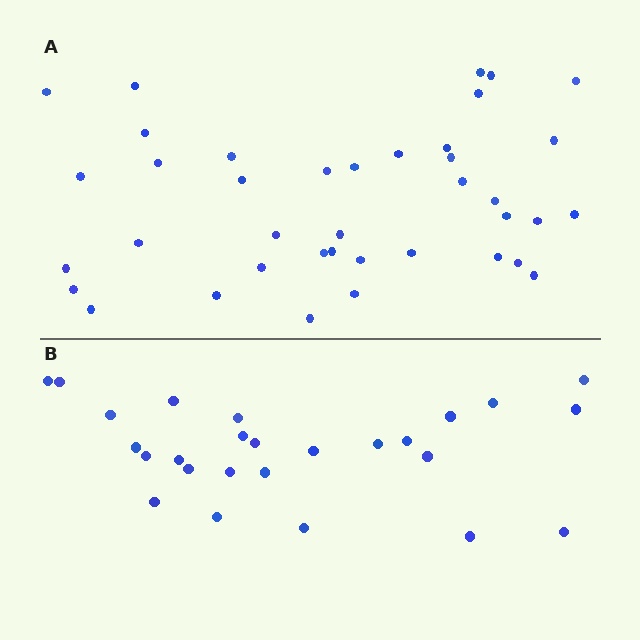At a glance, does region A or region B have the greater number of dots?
Region A (the top region) has more dots.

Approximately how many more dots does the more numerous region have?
Region A has approximately 15 more dots than region B.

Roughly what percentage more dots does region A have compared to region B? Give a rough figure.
About 50% more.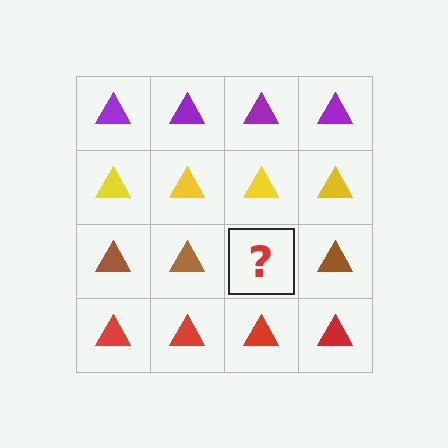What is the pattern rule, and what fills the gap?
The rule is that each row has a consistent color. The gap should be filled with a brown triangle.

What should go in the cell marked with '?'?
The missing cell should contain a brown triangle.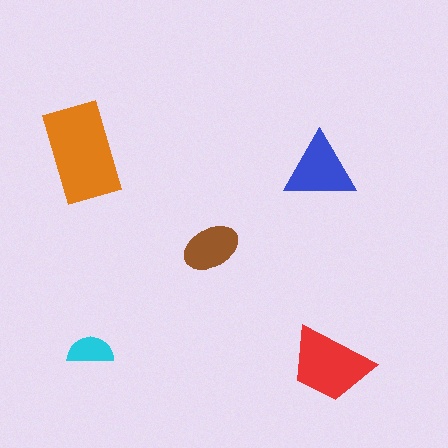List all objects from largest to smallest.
The orange rectangle, the red trapezoid, the blue triangle, the brown ellipse, the cyan semicircle.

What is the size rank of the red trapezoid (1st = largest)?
2nd.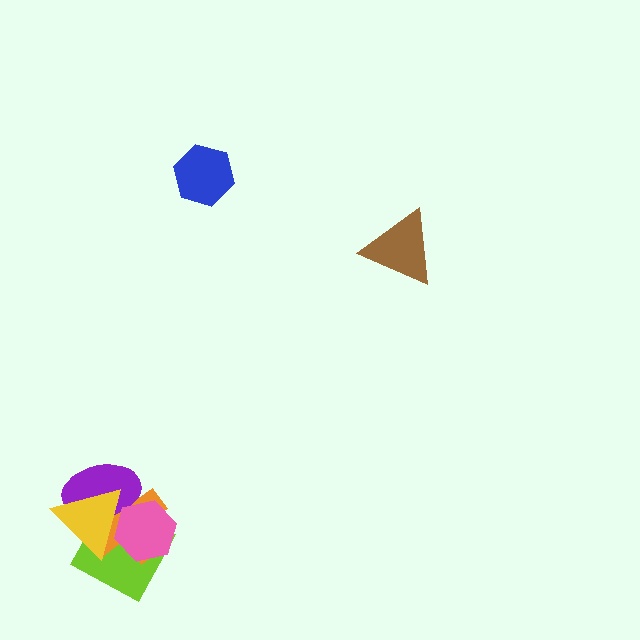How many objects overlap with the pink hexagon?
4 objects overlap with the pink hexagon.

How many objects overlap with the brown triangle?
0 objects overlap with the brown triangle.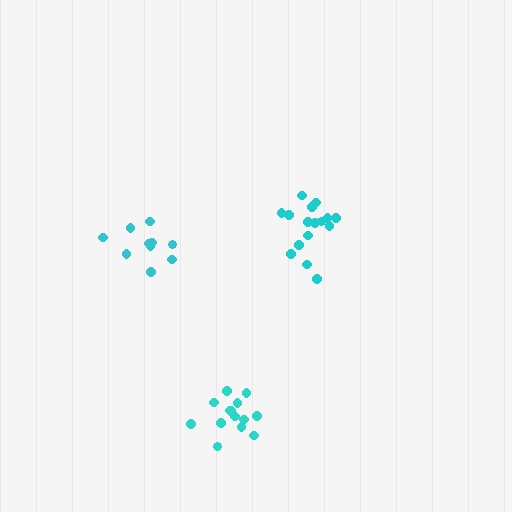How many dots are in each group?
Group 1: 14 dots, Group 2: 16 dots, Group 3: 11 dots (41 total).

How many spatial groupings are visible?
There are 3 spatial groupings.